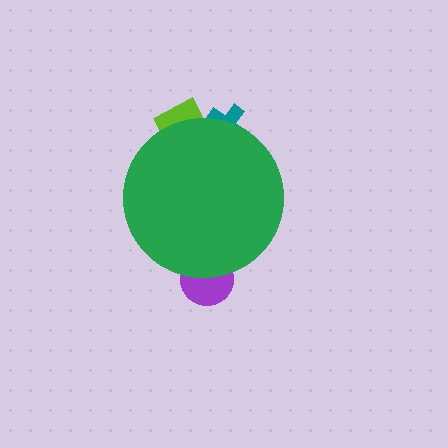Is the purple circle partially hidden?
Yes, the purple circle is partially hidden behind the green circle.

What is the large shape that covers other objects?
A green circle.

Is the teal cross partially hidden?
Yes, the teal cross is partially hidden behind the green circle.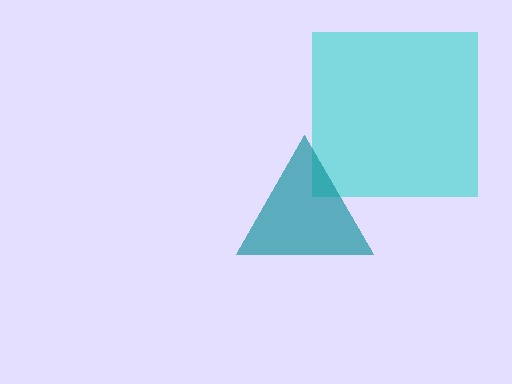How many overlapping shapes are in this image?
There are 2 overlapping shapes in the image.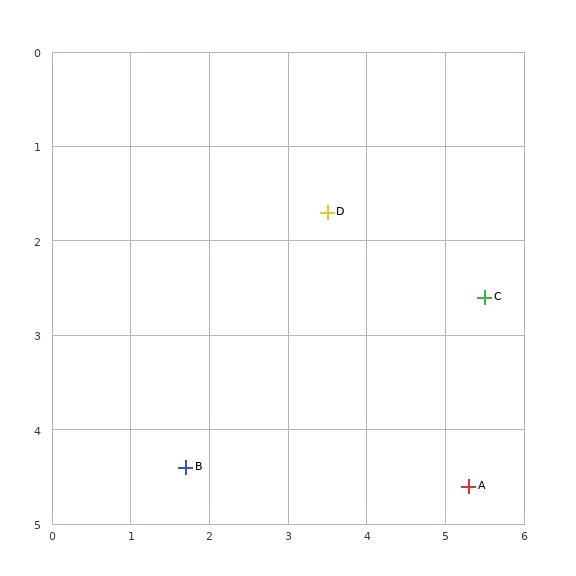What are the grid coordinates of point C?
Point C is at approximately (5.5, 2.6).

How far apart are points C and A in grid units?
Points C and A are about 2.0 grid units apart.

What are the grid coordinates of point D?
Point D is at approximately (3.5, 1.7).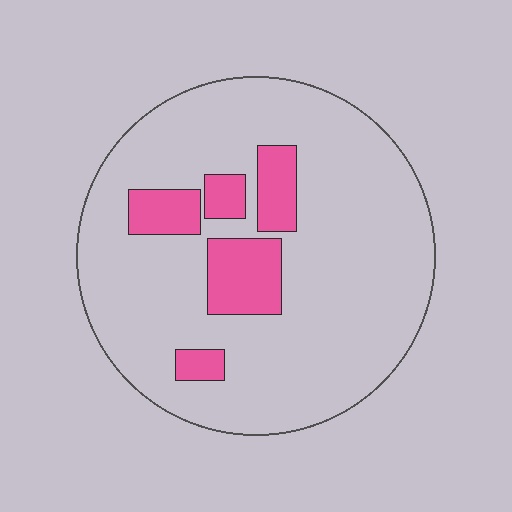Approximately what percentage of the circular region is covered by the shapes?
Approximately 15%.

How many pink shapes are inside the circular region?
5.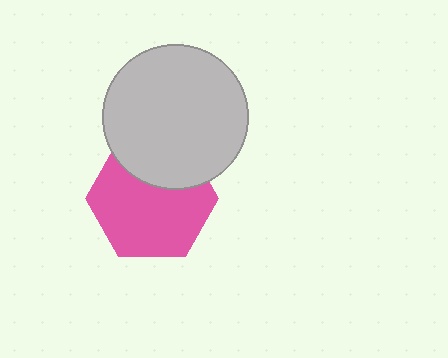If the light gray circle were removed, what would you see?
You would see the complete pink hexagon.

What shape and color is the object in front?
The object in front is a light gray circle.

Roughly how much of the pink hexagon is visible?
Most of it is visible (roughly 70%).